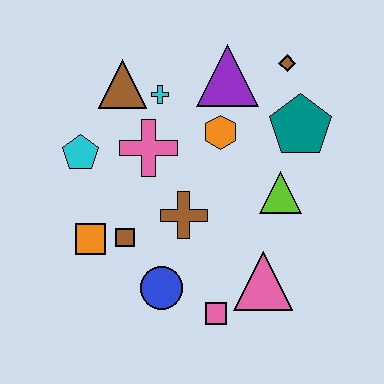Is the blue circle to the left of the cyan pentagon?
No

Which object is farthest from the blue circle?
The brown diamond is farthest from the blue circle.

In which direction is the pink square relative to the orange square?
The pink square is to the right of the orange square.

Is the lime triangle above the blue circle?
Yes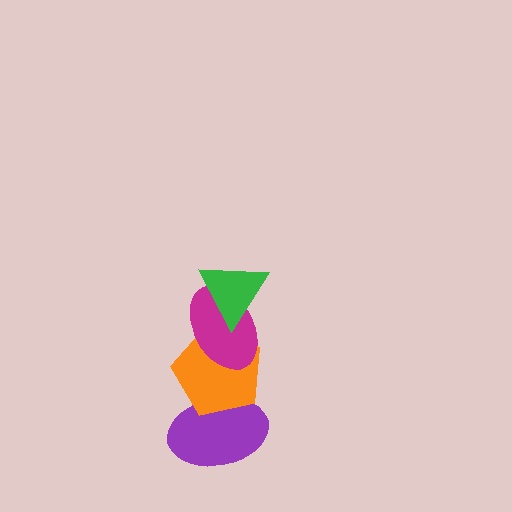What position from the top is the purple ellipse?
The purple ellipse is 4th from the top.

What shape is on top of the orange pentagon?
The magenta ellipse is on top of the orange pentagon.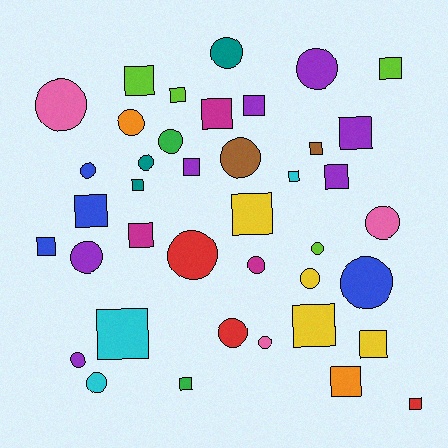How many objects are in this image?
There are 40 objects.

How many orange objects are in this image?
There are 2 orange objects.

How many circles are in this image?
There are 19 circles.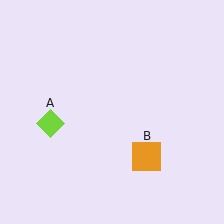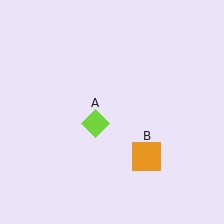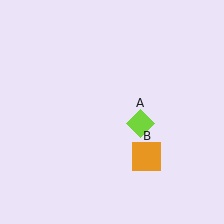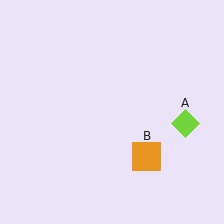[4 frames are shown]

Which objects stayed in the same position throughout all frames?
Orange square (object B) remained stationary.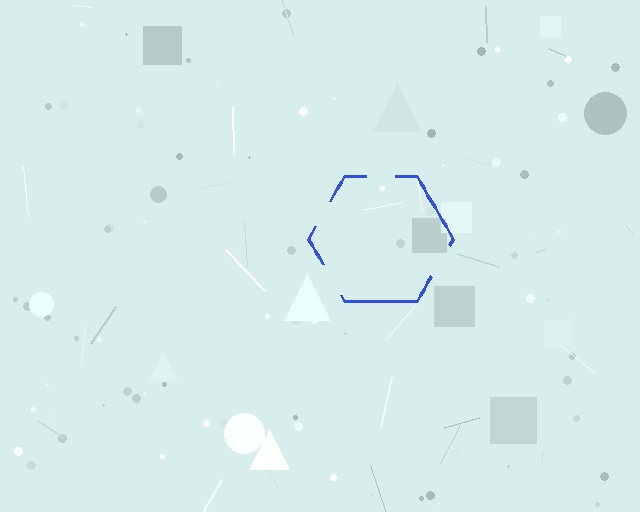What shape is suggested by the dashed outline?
The dashed outline suggests a hexagon.